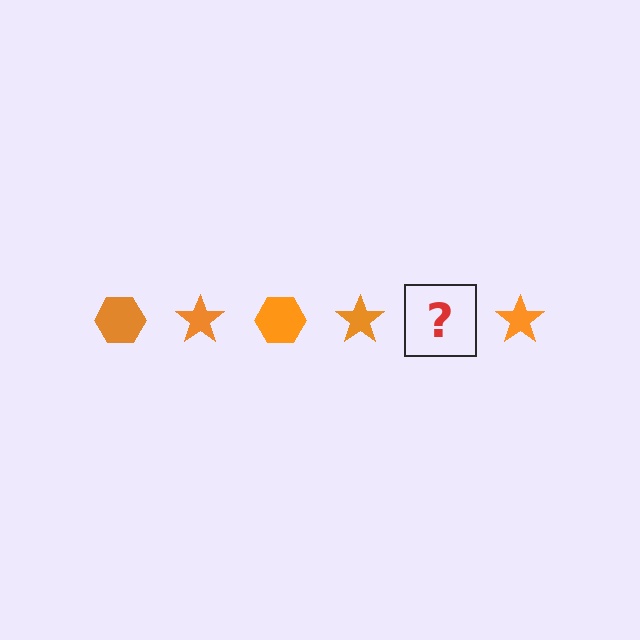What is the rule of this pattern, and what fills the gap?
The rule is that the pattern cycles through hexagon, star shapes in orange. The gap should be filled with an orange hexagon.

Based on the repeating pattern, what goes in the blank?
The blank should be an orange hexagon.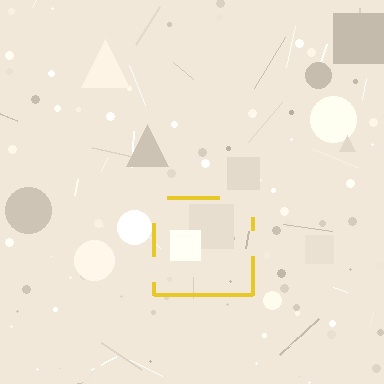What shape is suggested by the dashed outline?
The dashed outline suggests a square.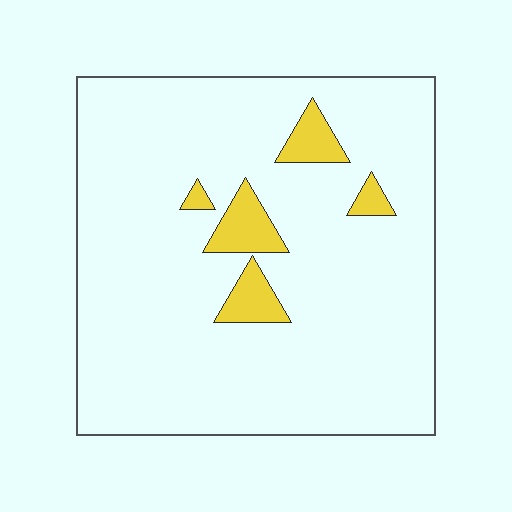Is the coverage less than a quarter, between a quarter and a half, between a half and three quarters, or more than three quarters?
Less than a quarter.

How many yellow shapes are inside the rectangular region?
5.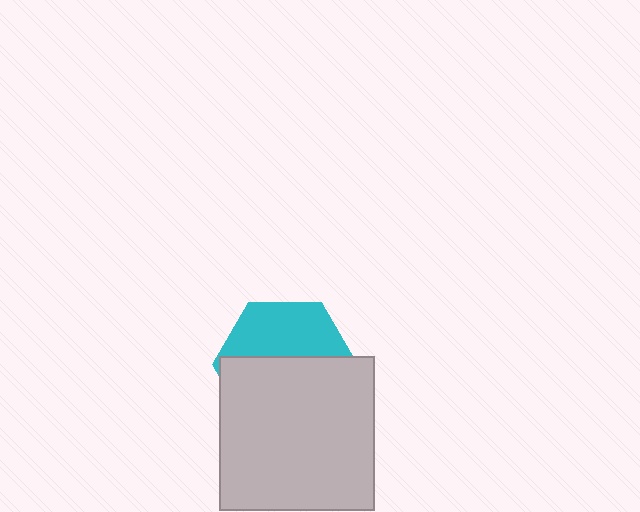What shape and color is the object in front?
The object in front is a light gray square.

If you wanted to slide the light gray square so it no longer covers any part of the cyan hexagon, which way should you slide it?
Slide it down — that is the most direct way to separate the two shapes.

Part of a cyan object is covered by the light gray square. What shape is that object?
It is a hexagon.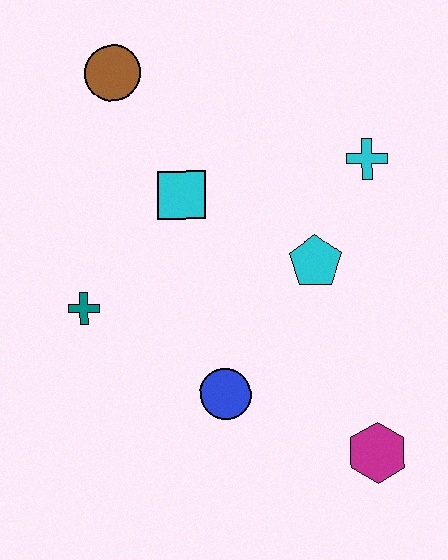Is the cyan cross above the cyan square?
Yes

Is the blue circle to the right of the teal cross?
Yes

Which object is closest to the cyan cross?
The cyan pentagon is closest to the cyan cross.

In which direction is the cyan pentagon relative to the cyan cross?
The cyan pentagon is below the cyan cross.